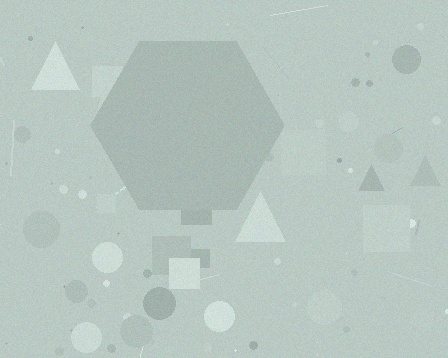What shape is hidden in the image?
A hexagon is hidden in the image.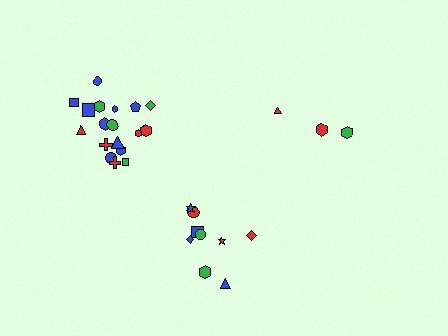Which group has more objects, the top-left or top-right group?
The top-left group.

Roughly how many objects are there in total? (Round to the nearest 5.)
Roughly 30 objects in total.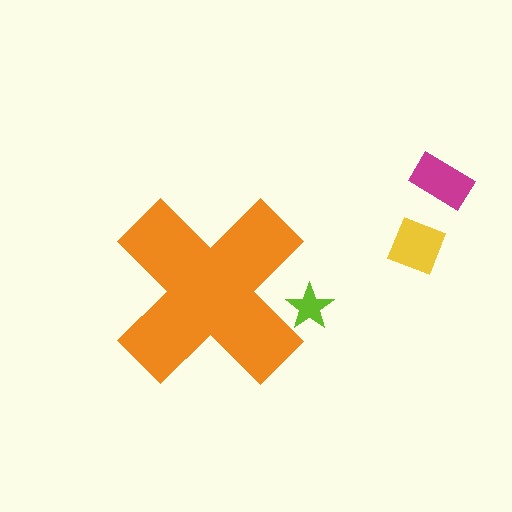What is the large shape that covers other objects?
An orange cross.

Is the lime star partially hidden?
Yes, the lime star is partially hidden behind the orange cross.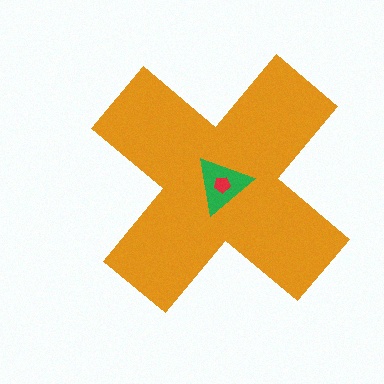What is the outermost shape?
The orange cross.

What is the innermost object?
The red pentagon.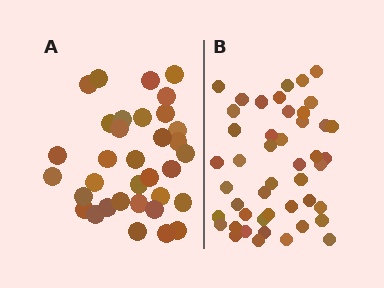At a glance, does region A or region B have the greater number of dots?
Region B (the right region) has more dots.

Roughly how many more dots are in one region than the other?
Region B has roughly 12 or so more dots than region A.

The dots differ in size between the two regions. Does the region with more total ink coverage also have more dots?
No. Region A has more total ink coverage because its dots are larger, but region B actually contains more individual dots. Total area can be misleading — the number of items is what matters here.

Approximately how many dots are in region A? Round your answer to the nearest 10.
About 30 dots. (The exact count is 34, which rounds to 30.)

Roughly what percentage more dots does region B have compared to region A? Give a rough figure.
About 35% more.